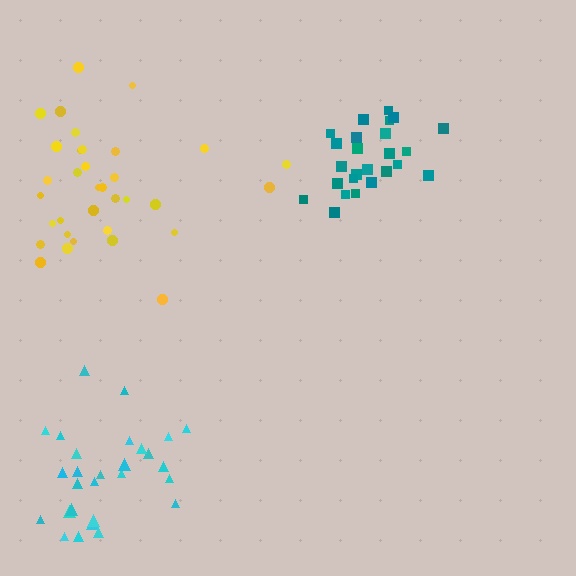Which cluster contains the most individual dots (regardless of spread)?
Yellow (35).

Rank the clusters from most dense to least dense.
teal, cyan, yellow.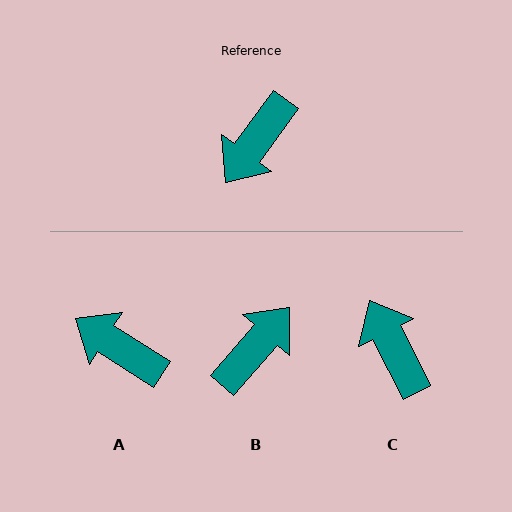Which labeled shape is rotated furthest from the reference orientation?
B, about 175 degrees away.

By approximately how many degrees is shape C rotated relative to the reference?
Approximately 117 degrees clockwise.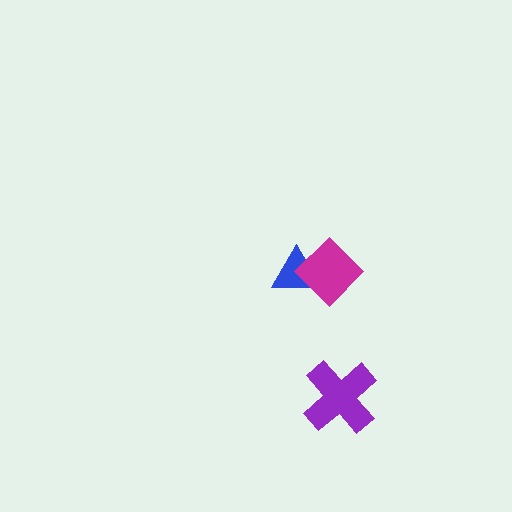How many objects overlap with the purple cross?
0 objects overlap with the purple cross.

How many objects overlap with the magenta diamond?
1 object overlaps with the magenta diamond.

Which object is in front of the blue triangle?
The magenta diamond is in front of the blue triangle.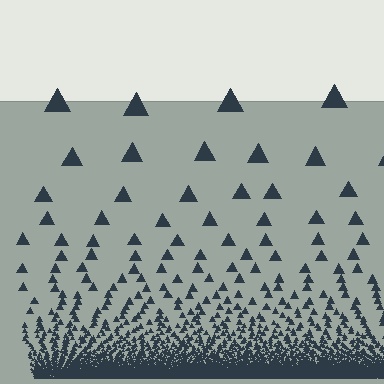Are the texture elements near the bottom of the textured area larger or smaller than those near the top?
Smaller. The gradient is inverted — elements near the bottom are smaller and denser.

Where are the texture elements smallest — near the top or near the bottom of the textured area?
Near the bottom.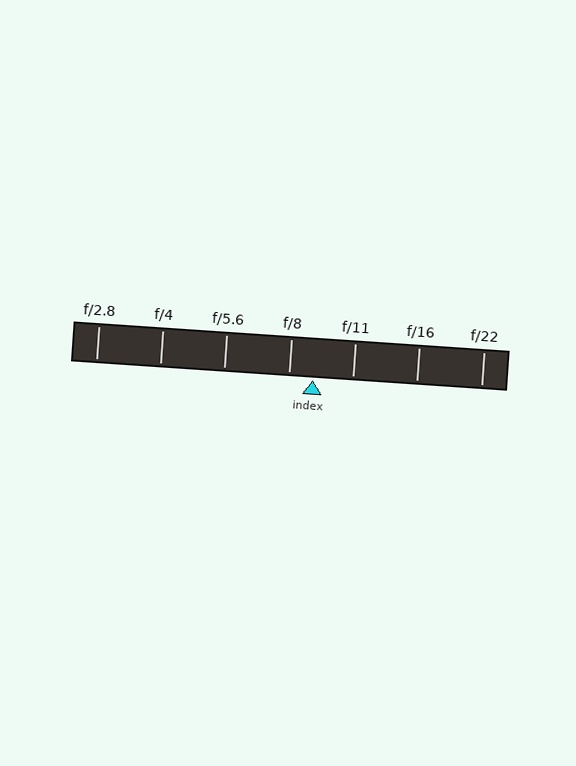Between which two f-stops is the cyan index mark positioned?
The index mark is between f/8 and f/11.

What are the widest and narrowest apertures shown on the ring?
The widest aperture shown is f/2.8 and the narrowest is f/22.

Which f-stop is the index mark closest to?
The index mark is closest to f/8.